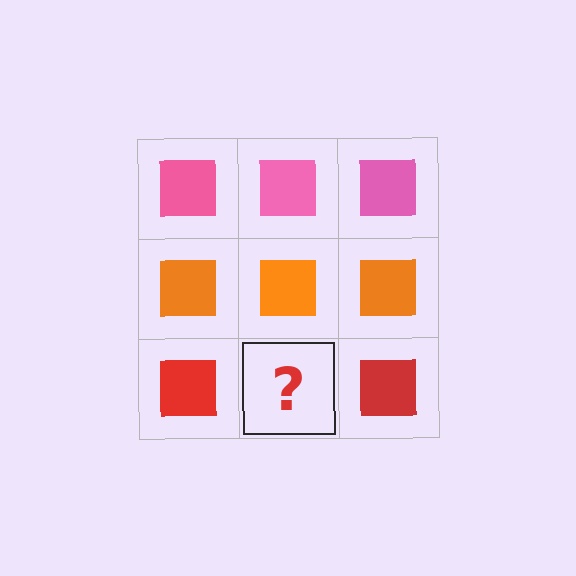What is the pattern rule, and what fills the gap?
The rule is that each row has a consistent color. The gap should be filled with a red square.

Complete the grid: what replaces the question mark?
The question mark should be replaced with a red square.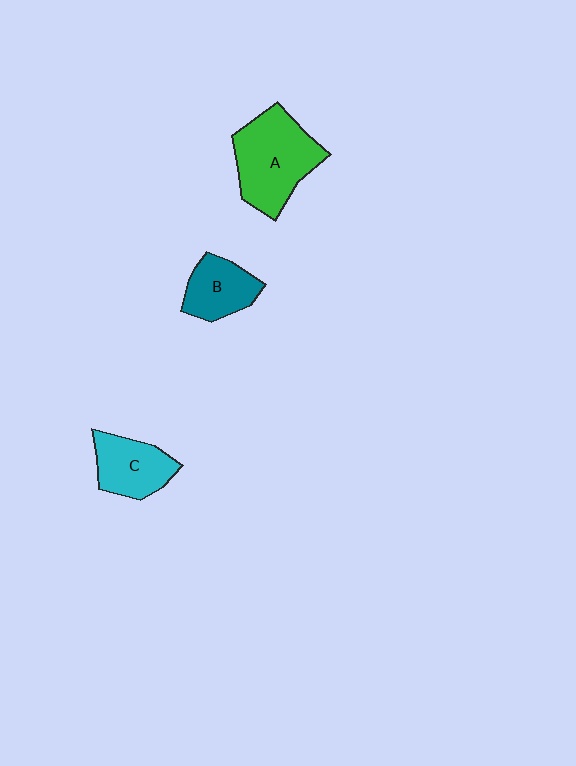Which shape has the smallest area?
Shape B (teal).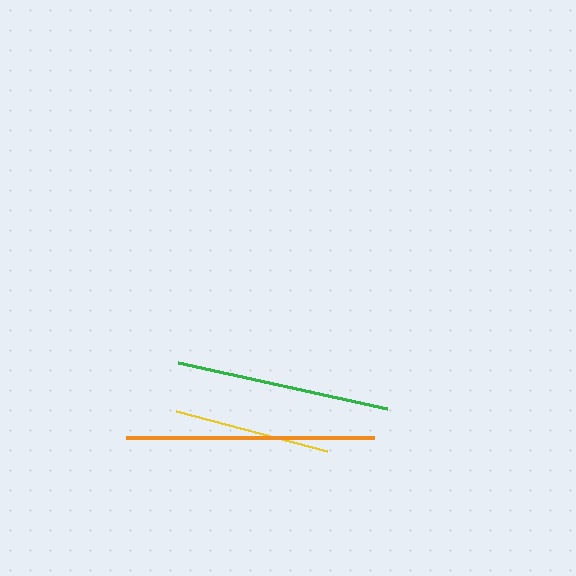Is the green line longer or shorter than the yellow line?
The green line is longer than the yellow line.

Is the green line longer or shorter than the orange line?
The orange line is longer than the green line.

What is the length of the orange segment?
The orange segment is approximately 248 pixels long.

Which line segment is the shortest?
The yellow line is the shortest at approximately 156 pixels.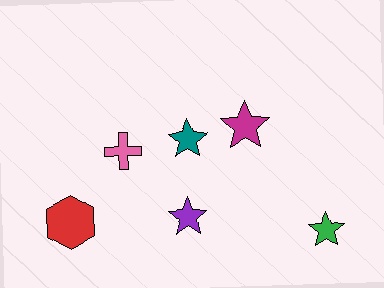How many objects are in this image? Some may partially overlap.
There are 6 objects.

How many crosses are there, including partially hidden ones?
There is 1 cross.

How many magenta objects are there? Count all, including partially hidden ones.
There is 1 magenta object.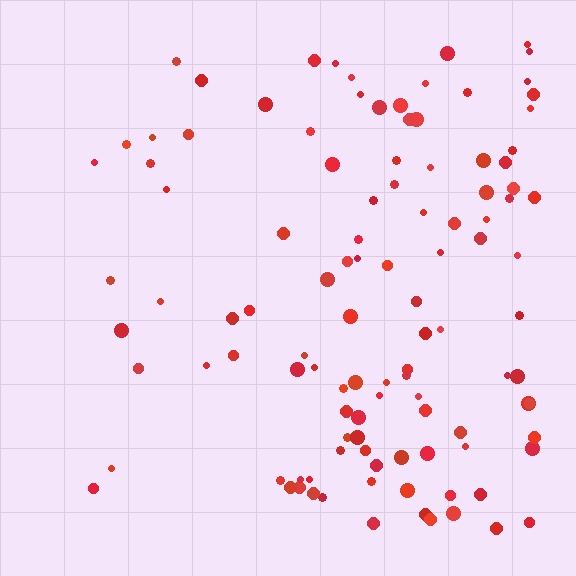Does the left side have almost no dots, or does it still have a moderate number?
Still a moderate number, just noticeably fewer than the right.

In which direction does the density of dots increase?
From left to right, with the right side densest.